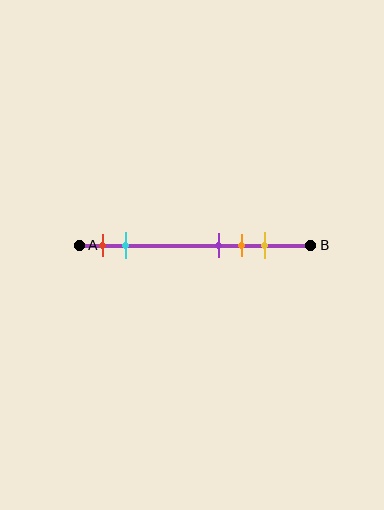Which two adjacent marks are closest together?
The purple and orange marks are the closest adjacent pair.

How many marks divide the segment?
There are 5 marks dividing the segment.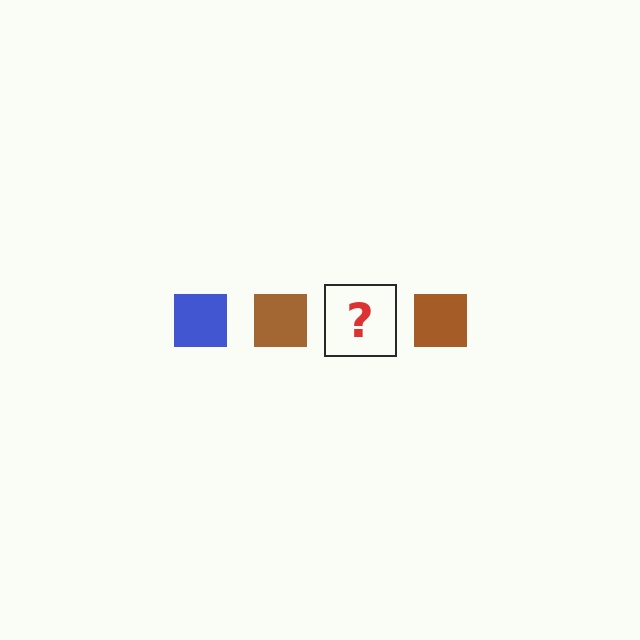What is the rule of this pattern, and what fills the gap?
The rule is that the pattern cycles through blue, brown squares. The gap should be filled with a blue square.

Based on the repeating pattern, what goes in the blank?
The blank should be a blue square.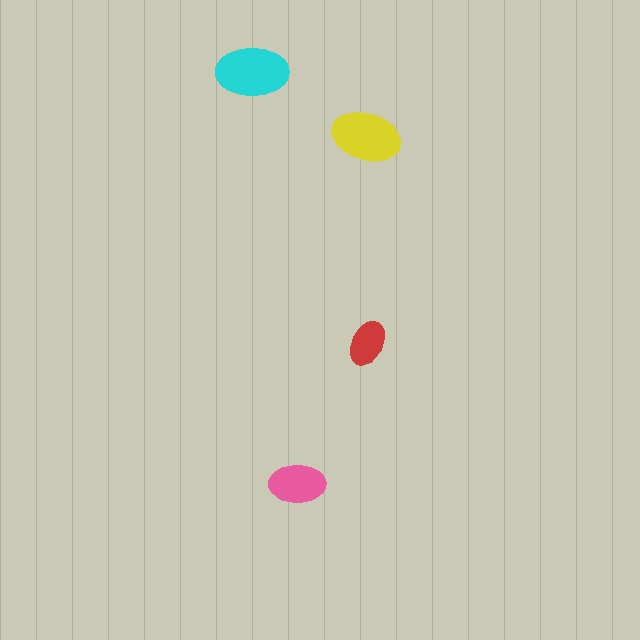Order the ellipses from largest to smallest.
the cyan one, the yellow one, the pink one, the red one.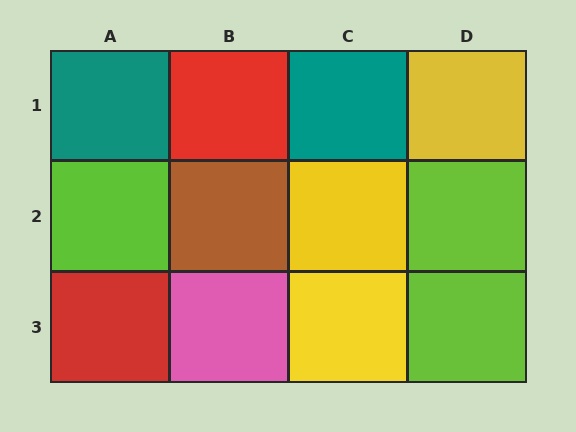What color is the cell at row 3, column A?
Red.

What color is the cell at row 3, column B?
Pink.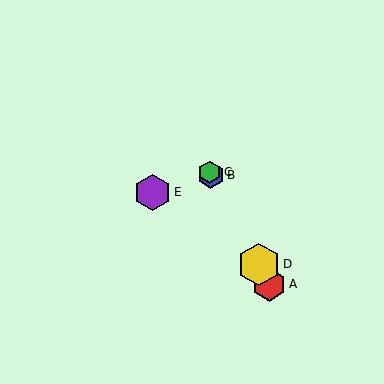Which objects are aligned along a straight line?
Objects A, B, C, D are aligned along a straight line.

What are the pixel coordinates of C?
Object C is at (210, 172).